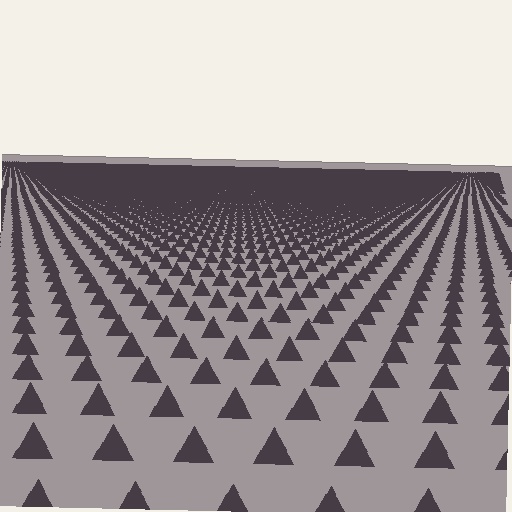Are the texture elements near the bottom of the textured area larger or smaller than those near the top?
Larger. Near the bottom, elements are closer to the viewer and appear at a bigger on-screen size.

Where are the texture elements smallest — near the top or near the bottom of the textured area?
Near the top.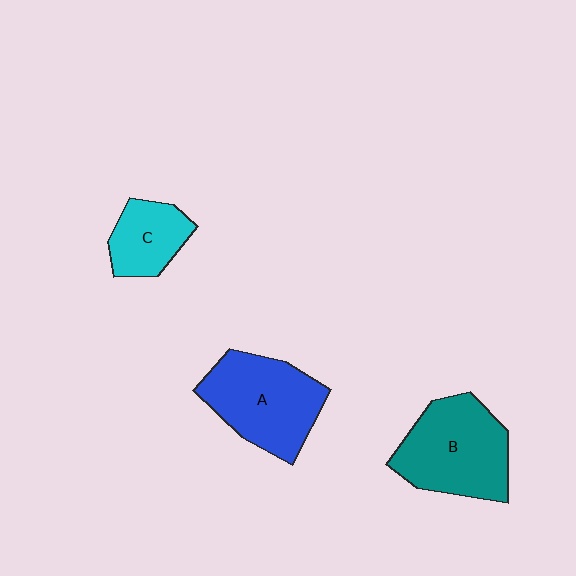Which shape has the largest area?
Shape B (teal).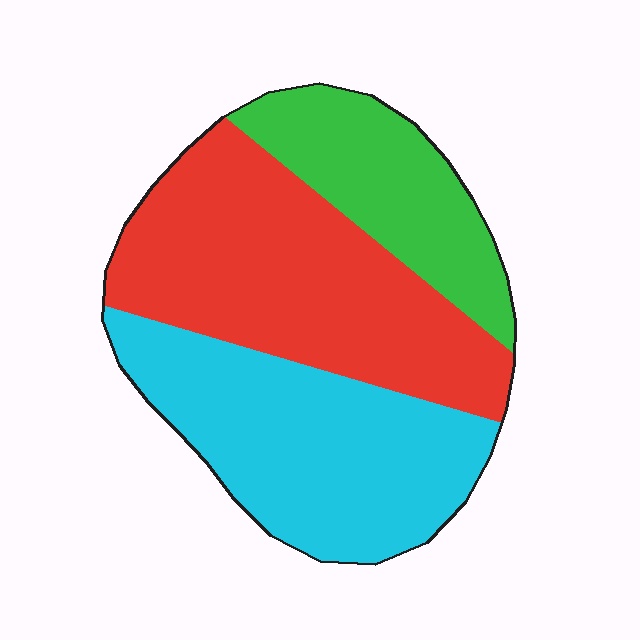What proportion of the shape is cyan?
Cyan covers roughly 35% of the shape.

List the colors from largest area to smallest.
From largest to smallest: red, cyan, green.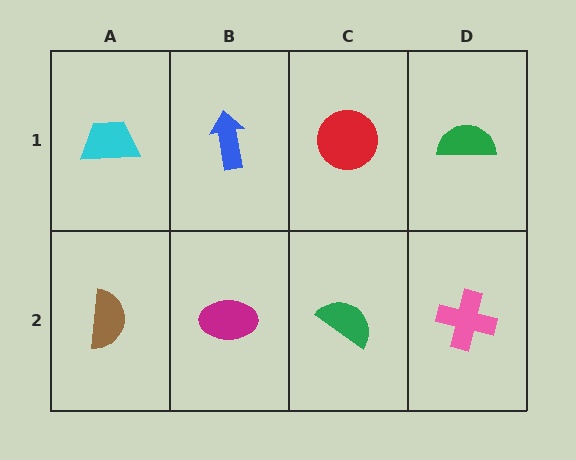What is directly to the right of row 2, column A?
A magenta ellipse.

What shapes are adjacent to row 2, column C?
A red circle (row 1, column C), a magenta ellipse (row 2, column B), a pink cross (row 2, column D).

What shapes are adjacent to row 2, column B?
A blue arrow (row 1, column B), a brown semicircle (row 2, column A), a green semicircle (row 2, column C).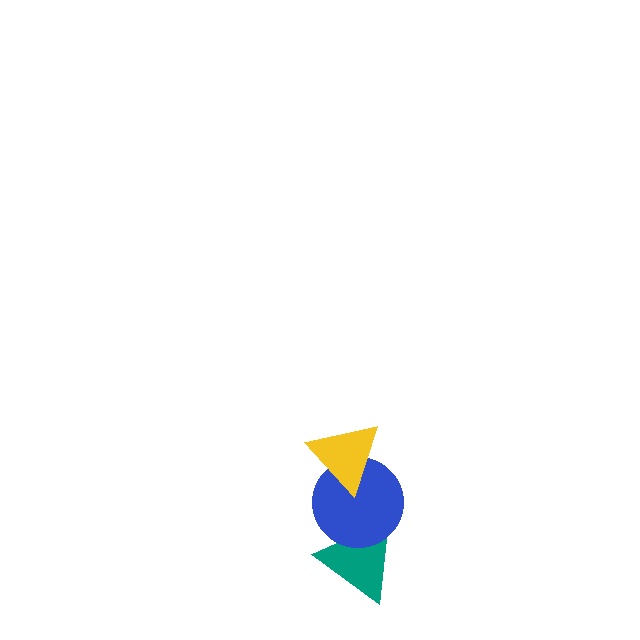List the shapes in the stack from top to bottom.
From top to bottom: the yellow triangle, the blue circle, the teal triangle.